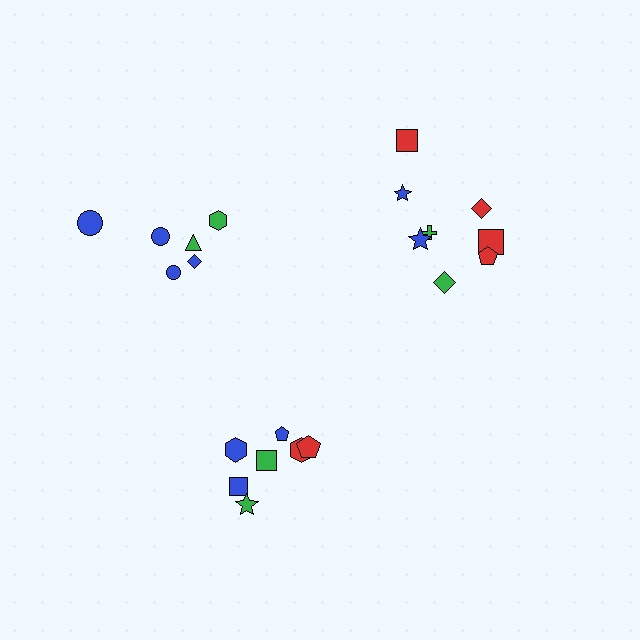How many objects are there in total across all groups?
There are 21 objects.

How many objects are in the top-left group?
There are 6 objects.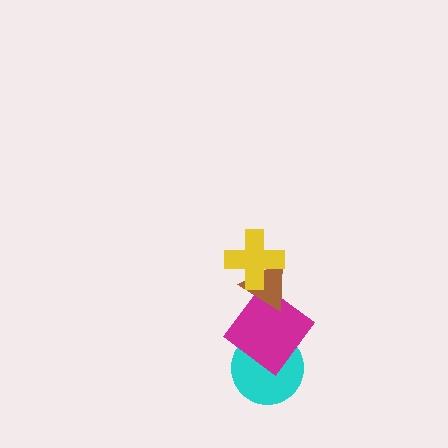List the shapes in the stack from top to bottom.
From top to bottom: the yellow cross, the brown triangle, the magenta diamond, the cyan circle.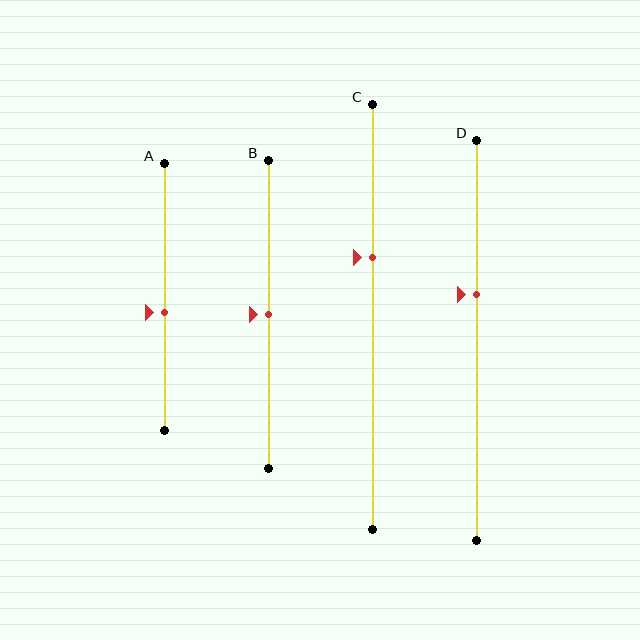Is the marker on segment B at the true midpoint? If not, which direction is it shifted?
Yes, the marker on segment B is at the true midpoint.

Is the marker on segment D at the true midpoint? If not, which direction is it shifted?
No, the marker on segment D is shifted upward by about 11% of the segment length.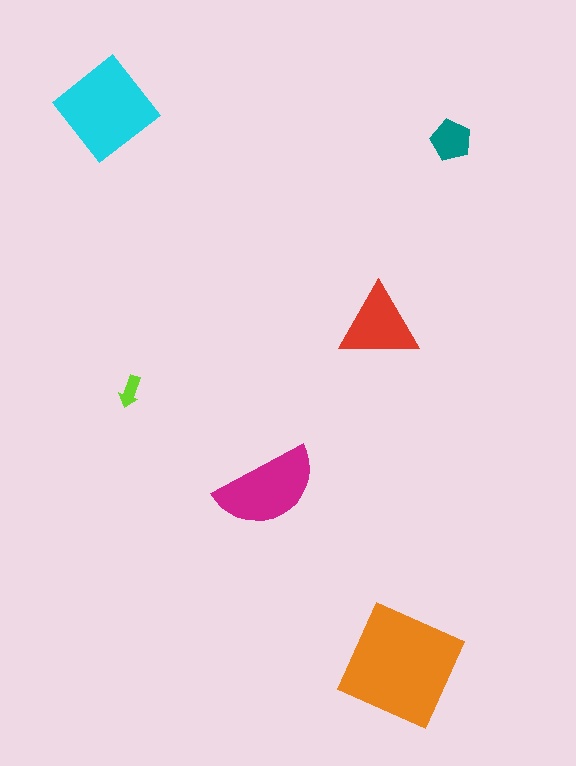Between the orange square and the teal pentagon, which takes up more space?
The orange square.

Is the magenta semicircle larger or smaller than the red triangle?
Larger.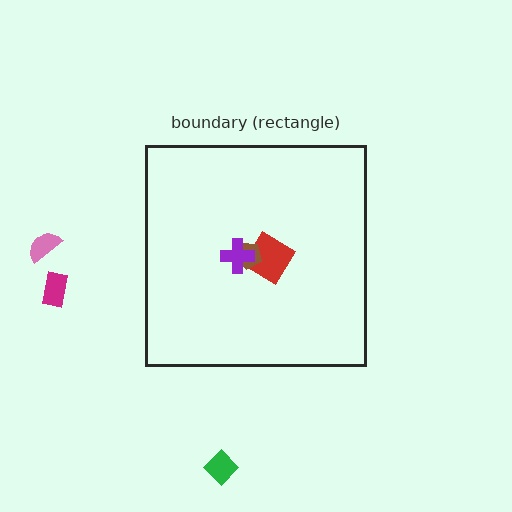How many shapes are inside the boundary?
3 inside, 3 outside.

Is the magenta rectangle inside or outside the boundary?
Outside.